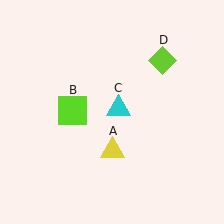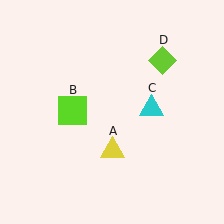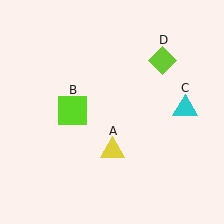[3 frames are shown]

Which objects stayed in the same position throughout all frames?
Yellow triangle (object A) and lime square (object B) and lime diamond (object D) remained stationary.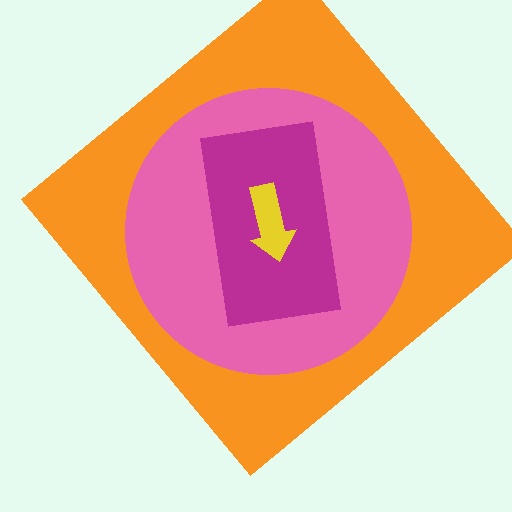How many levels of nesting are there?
4.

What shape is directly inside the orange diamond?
The pink circle.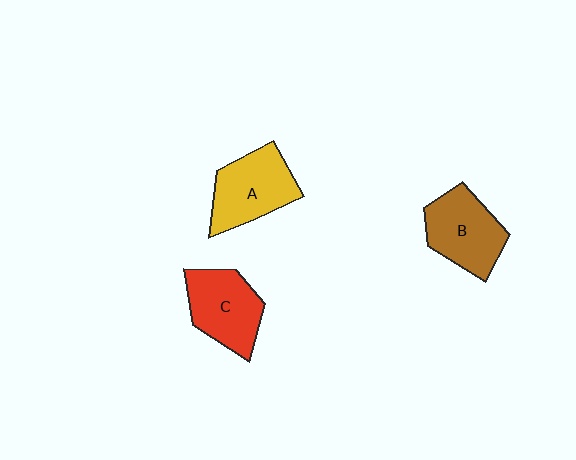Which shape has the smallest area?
Shape C (red).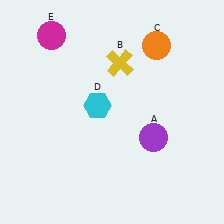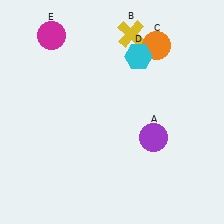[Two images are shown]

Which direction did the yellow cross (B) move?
The yellow cross (B) moved up.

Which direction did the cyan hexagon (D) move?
The cyan hexagon (D) moved up.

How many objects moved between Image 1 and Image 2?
2 objects moved between the two images.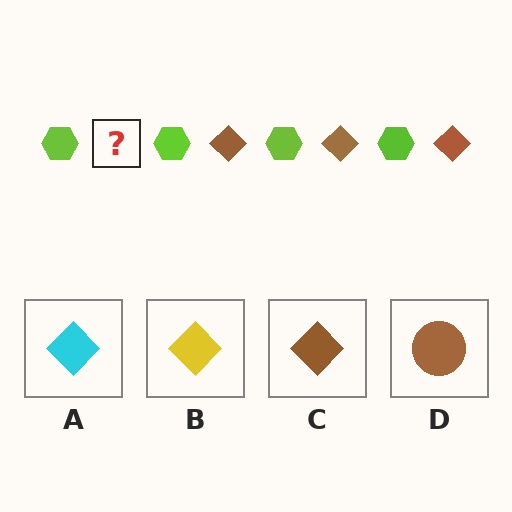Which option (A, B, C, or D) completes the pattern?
C.